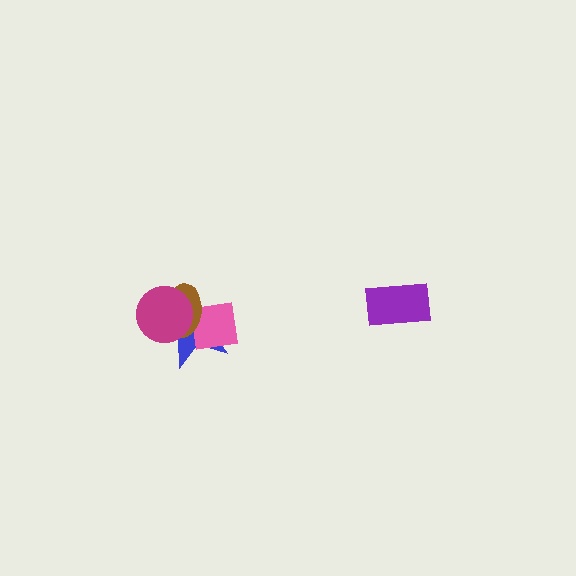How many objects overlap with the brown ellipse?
3 objects overlap with the brown ellipse.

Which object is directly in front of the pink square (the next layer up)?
The brown ellipse is directly in front of the pink square.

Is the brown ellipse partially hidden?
Yes, it is partially covered by another shape.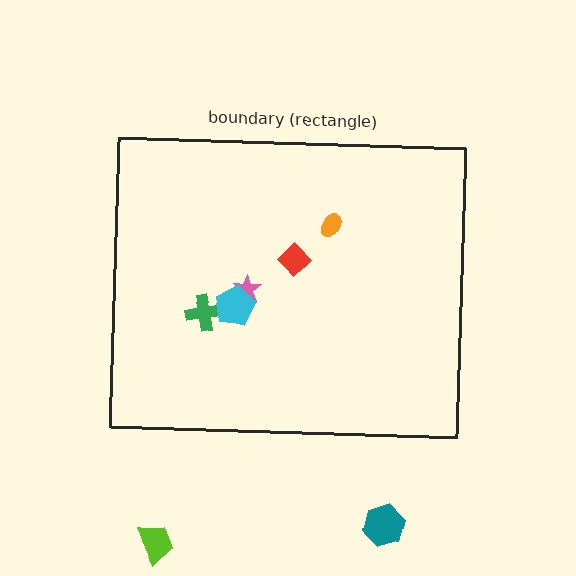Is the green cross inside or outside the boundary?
Inside.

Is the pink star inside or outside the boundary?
Inside.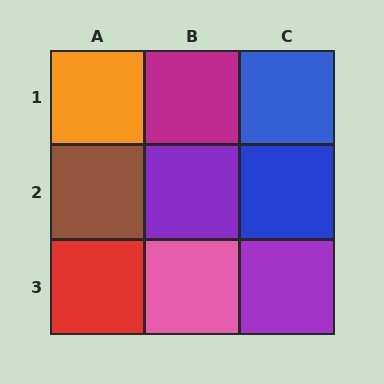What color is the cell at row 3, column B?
Pink.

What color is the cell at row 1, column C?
Blue.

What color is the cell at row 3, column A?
Red.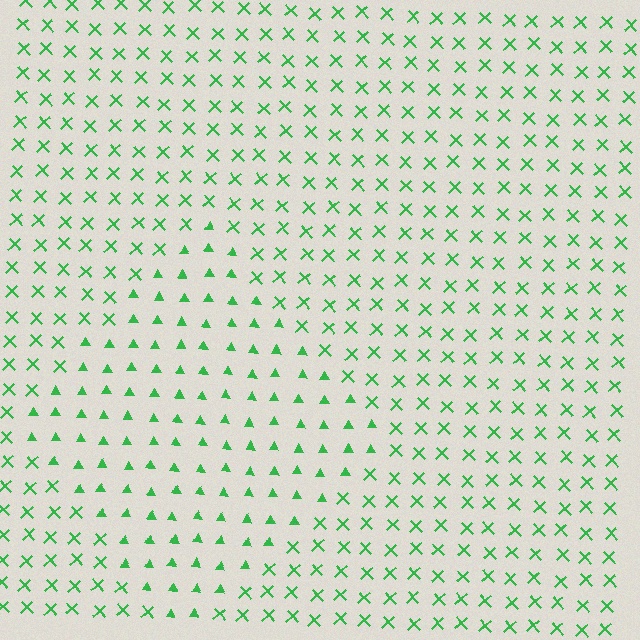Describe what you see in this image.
The image is filled with small green elements arranged in a uniform grid. A diamond-shaped region contains triangles, while the surrounding area contains X marks. The boundary is defined purely by the change in element shape.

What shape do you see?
I see a diamond.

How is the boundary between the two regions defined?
The boundary is defined by a change in element shape: triangles inside vs. X marks outside. All elements share the same color and spacing.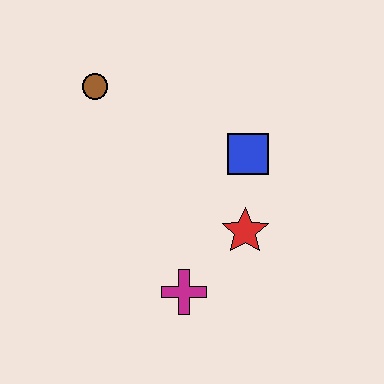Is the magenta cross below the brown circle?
Yes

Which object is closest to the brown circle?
The blue square is closest to the brown circle.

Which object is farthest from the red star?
The brown circle is farthest from the red star.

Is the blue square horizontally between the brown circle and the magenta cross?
No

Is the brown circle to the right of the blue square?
No